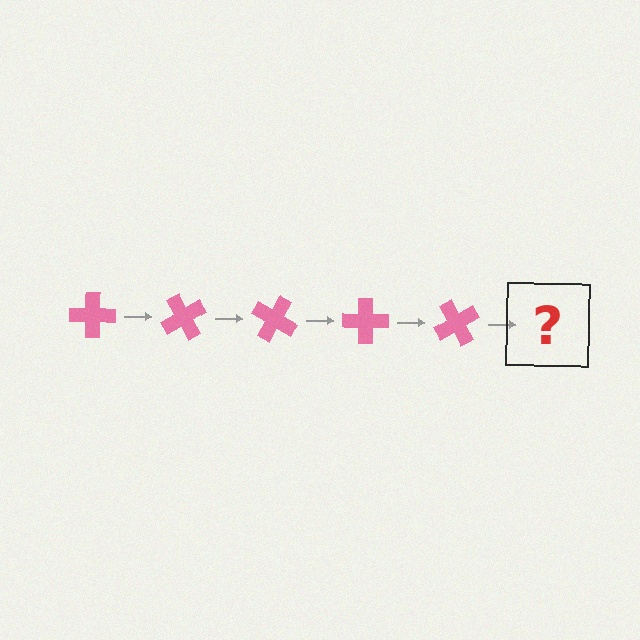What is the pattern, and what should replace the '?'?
The pattern is that the cross rotates 60 degrees each step. The '?' should be a pink cross rotated 300 degrees.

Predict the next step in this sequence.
The next step is a pink cross rotated 300 degrees.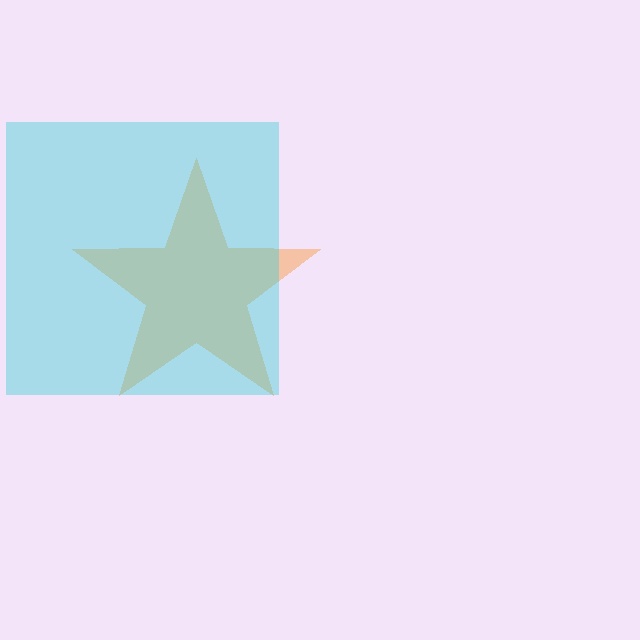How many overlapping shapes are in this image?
There are 2 overlapping shapes in the image.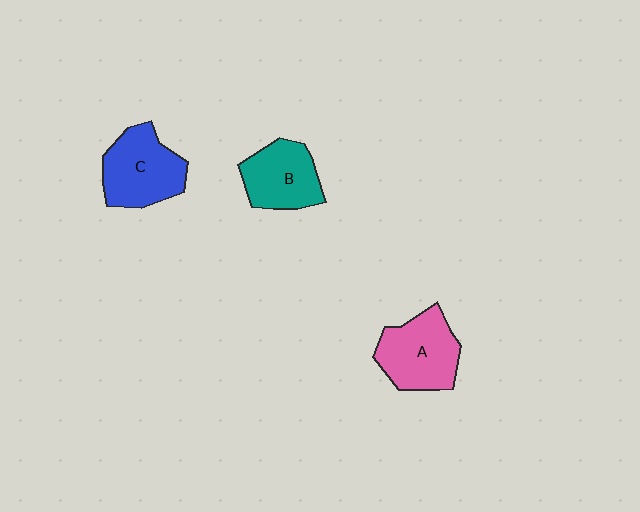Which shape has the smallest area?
Shape B (teal).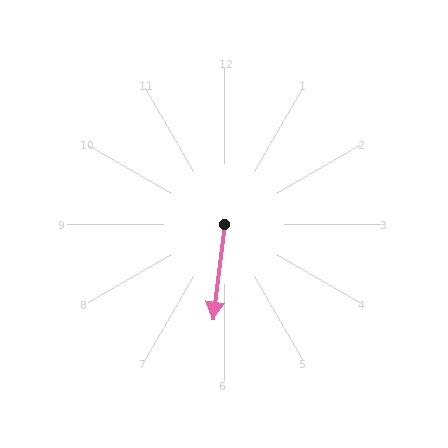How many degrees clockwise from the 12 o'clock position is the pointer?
Approximately 187 degrees.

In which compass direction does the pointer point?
South.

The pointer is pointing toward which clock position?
Roughly 6 o'clock.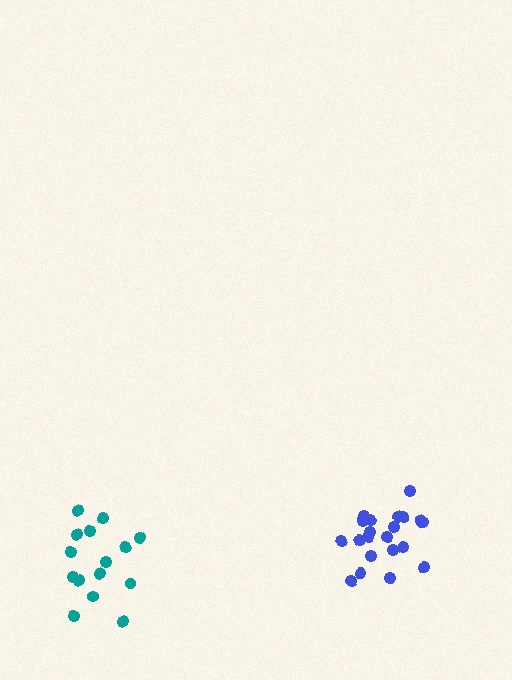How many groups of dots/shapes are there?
There are 2 groups.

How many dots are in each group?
Group 1: 15 dots, Group 2: 21 dots (36 total).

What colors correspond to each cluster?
The clusters are colored: teal, blue.